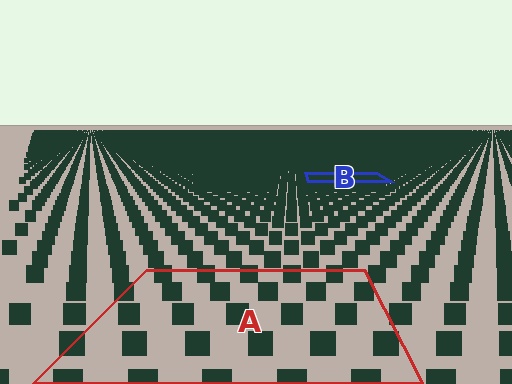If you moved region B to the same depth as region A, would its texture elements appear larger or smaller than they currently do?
They would appear larger. At a closer depth, the same texture elements are projected at a bigger on-screen size.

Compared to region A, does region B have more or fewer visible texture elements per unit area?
Region B has more texture elements per unit area — they are packed more densely because it is farther away.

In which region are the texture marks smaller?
The texture marks are smaller in region B, because it is farther away.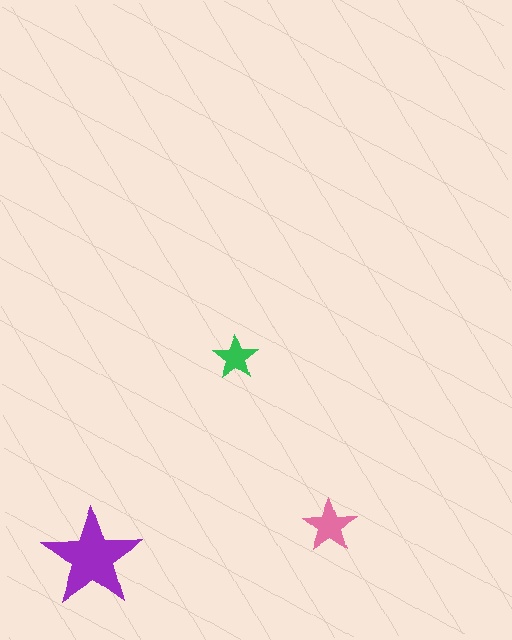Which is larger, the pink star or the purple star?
The purple one.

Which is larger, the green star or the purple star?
The purple one.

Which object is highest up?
The green star is topmost.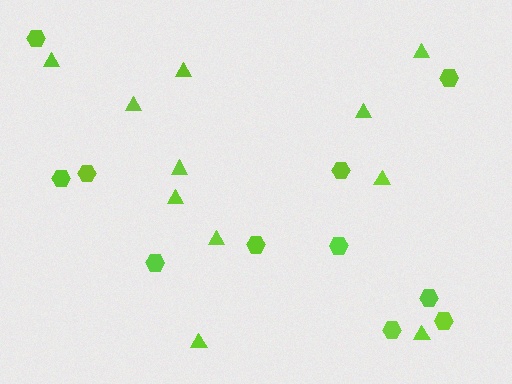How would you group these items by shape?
There are 2 groups: one group of hexagons (11) and one group of triangles (11).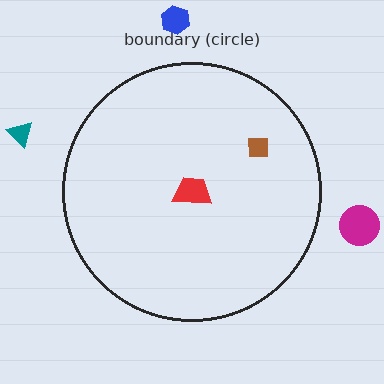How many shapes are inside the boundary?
2 inside, 3 outside.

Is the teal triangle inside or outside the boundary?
Outside.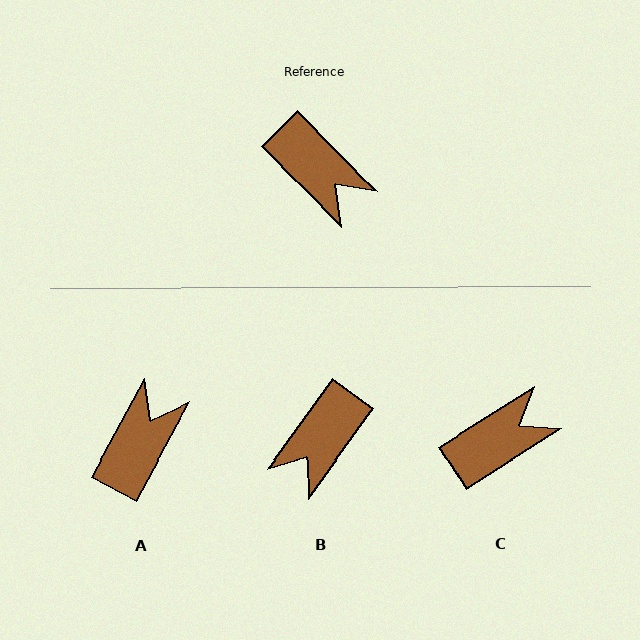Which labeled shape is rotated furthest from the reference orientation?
A, about 107 degrees away.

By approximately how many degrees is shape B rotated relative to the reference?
Approximately 80 degrees clockwise.